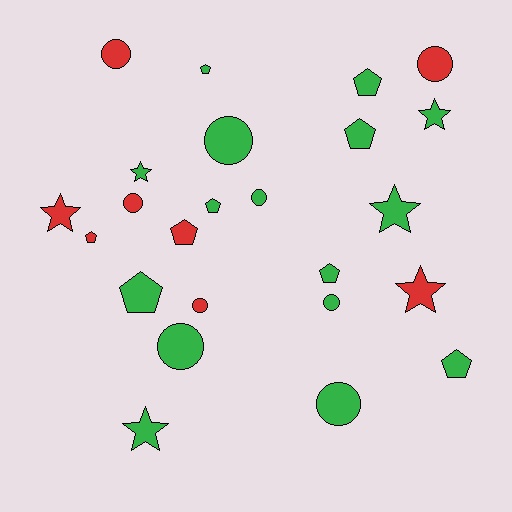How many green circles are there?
There are 5 green circles.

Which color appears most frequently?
Green, with 16 objects.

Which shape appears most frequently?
Pentagon, with 9 objects.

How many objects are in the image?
There are 24 objects.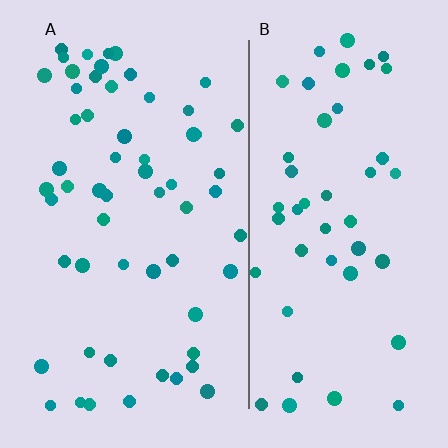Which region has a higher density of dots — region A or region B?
A (the left).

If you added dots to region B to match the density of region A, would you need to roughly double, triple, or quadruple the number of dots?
Approximately double.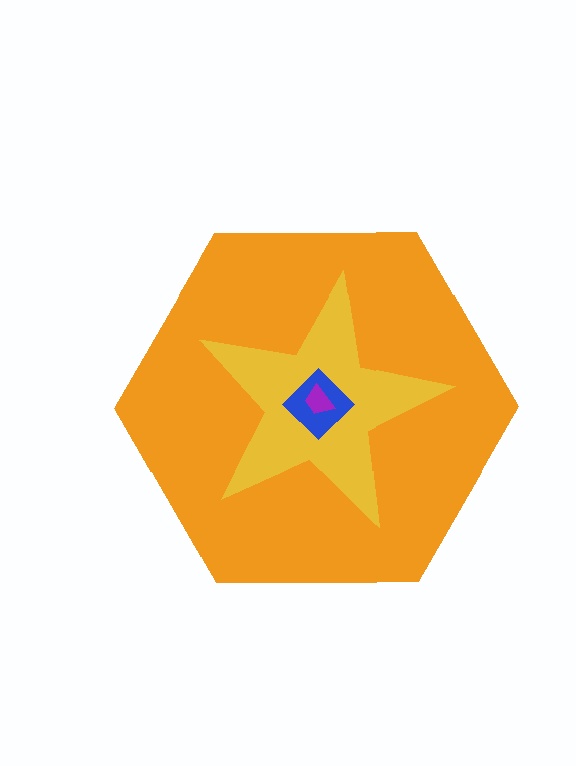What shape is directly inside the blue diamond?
The purple trapezoid.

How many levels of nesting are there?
4.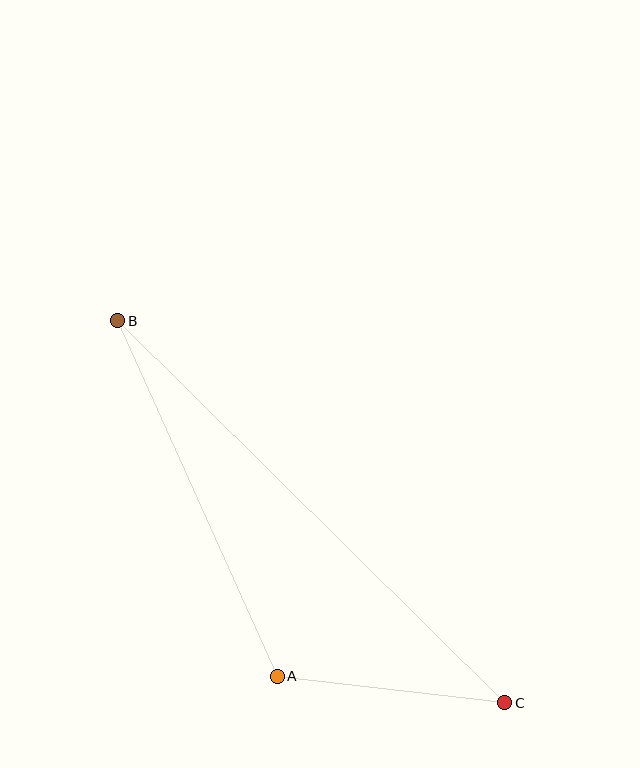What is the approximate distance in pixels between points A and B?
The distance between A and B is approximately 390 pixels.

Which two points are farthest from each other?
Points B and C are farthest from each other.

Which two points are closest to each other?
Points A and C are closest to each other.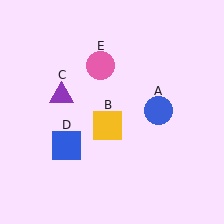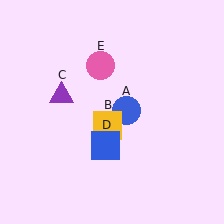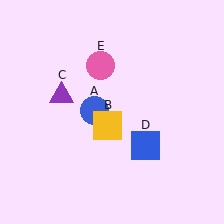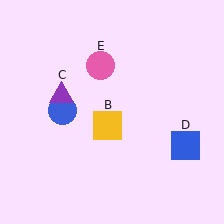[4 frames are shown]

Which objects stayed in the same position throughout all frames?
Yellow square (object B) and purple triangle (object C) and pink circle (object E) remained stationary.